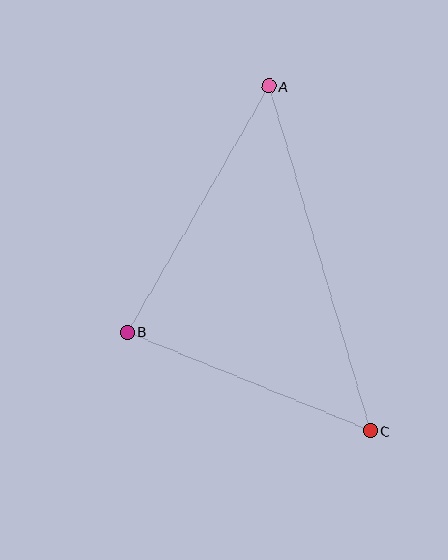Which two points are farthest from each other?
Points A and C are farthest from each other.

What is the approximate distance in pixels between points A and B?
The distance between A and B is approximately 284 pixels.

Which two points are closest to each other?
Points B and C are closest to each other.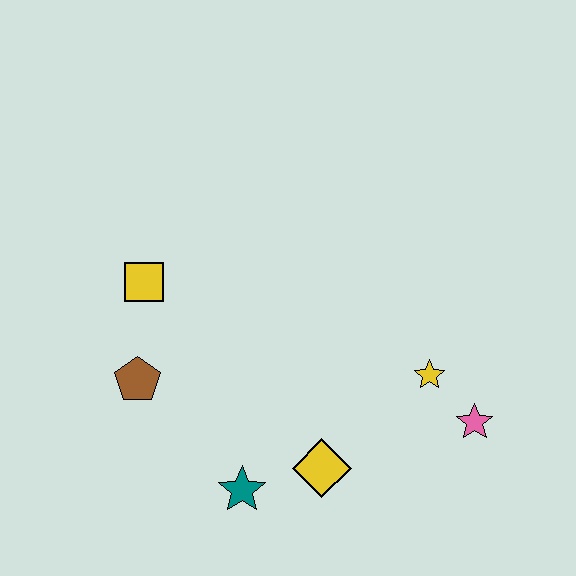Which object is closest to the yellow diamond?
The teal star is closest to the yellow diamond.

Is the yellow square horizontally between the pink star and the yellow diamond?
No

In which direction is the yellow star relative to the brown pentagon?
The yellow star is to the right of the brown pentagon.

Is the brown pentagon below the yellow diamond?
No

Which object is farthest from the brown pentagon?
The pink star is farthest from the brown pentagon.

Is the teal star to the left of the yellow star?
Yes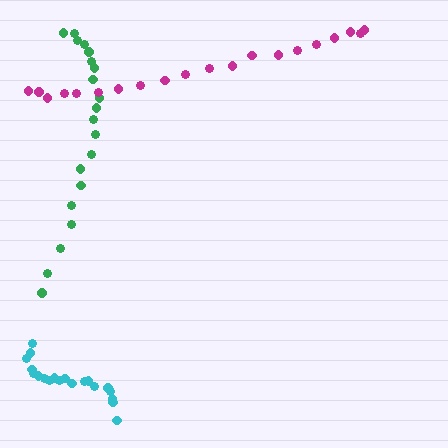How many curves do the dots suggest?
There are 3 distinct paths.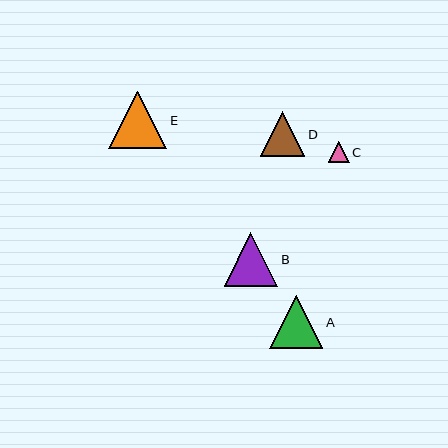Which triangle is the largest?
Triangle E is the largest with a size of approximately 58 pixels.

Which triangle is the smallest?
Triangle C is the smallest with a size of approximately 20 pixels.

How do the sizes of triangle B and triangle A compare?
Triangle B and triangle A are approximately the same size.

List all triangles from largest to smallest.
From largest to smallest: E, B, A, D, C.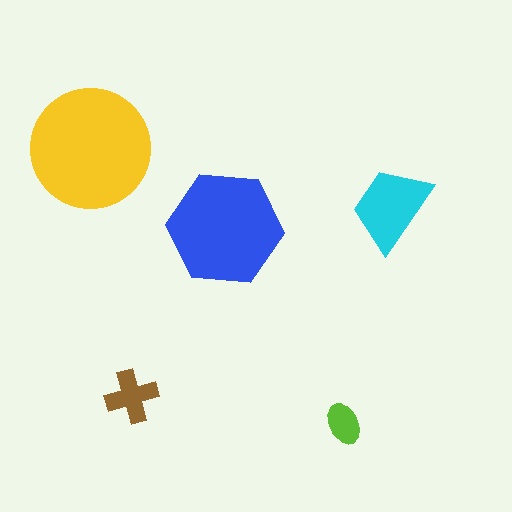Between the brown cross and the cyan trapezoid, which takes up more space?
The cyan trapezoid.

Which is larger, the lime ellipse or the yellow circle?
The yellow circle.